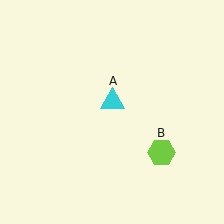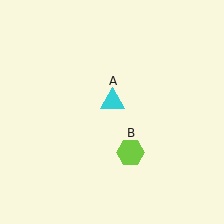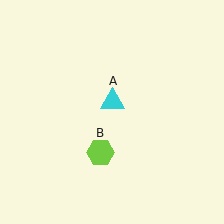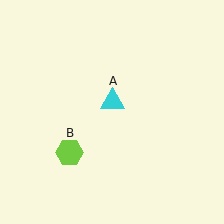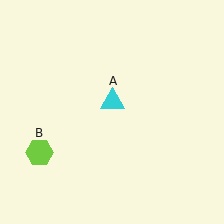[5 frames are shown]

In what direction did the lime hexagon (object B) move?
The lime hexagon (object B) moved left.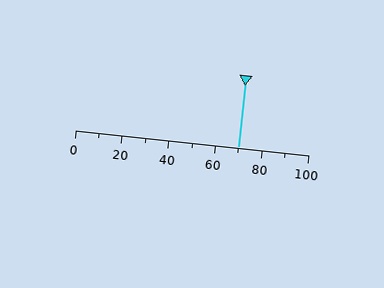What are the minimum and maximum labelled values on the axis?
The axis runs from 0 to 100.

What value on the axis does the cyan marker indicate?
The marker indicates approximately 70.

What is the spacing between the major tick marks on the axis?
The major ticks are spaced 20 apart.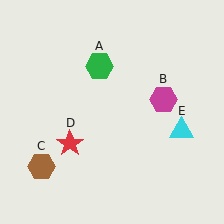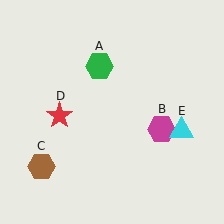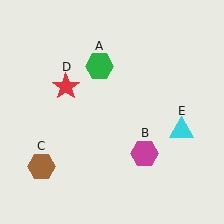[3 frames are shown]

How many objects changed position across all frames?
2 objects changed position: magenta hexagon (object B), red star (object D).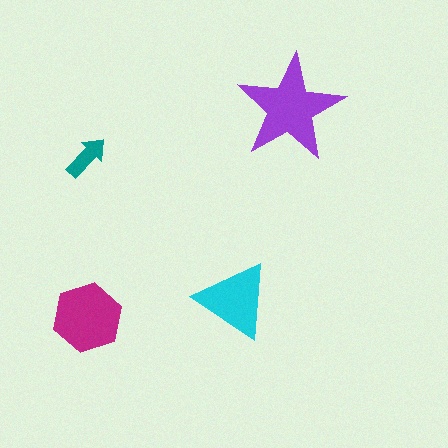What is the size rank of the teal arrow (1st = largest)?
4th.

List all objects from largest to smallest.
The purple star, the magenta hexagon, the cyan triangle, the teal arrow.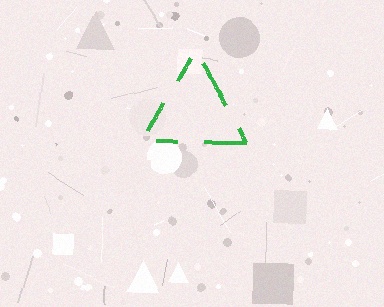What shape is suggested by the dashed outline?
The dashed outline suggests a triangle.